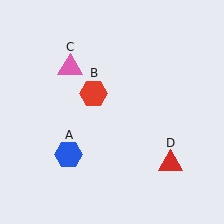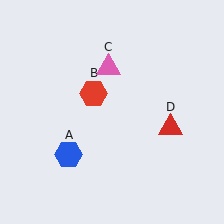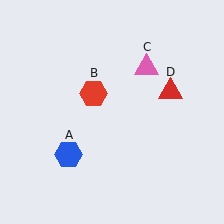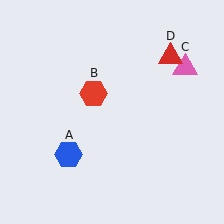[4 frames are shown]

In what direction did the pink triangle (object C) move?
The pink triangle (object C) moved right.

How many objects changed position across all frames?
2 objects changed position: pink triangle (object C), red triangle (object D).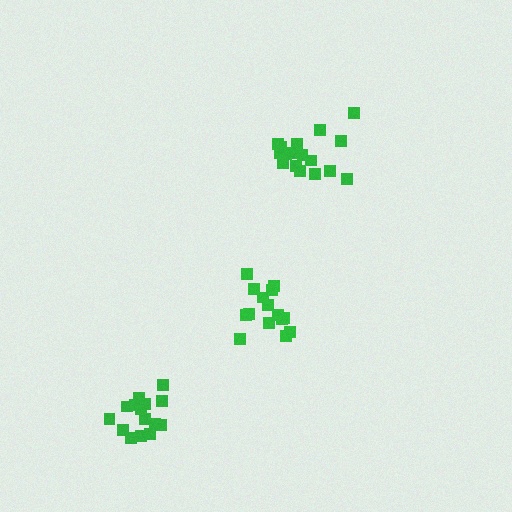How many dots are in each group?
Group 1: 15 dots, Group 2: 15 dots, Group 3: 17 dots (47 total).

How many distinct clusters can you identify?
There are 3 distinct clusters.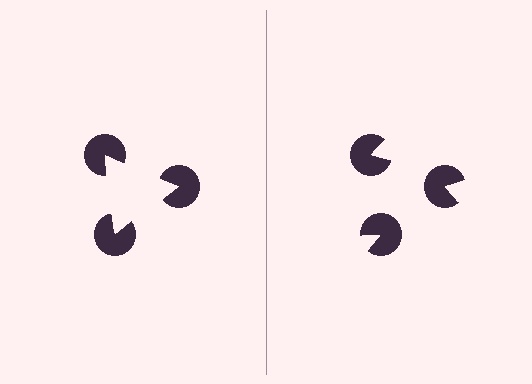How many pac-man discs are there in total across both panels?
6 — 3 on each side.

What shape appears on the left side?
An illusory triangle.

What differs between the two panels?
The pac-man discs are positioned identically on both sides; only the wedge orientations differ. On the left they align to a triangle; on the right they are misaligned.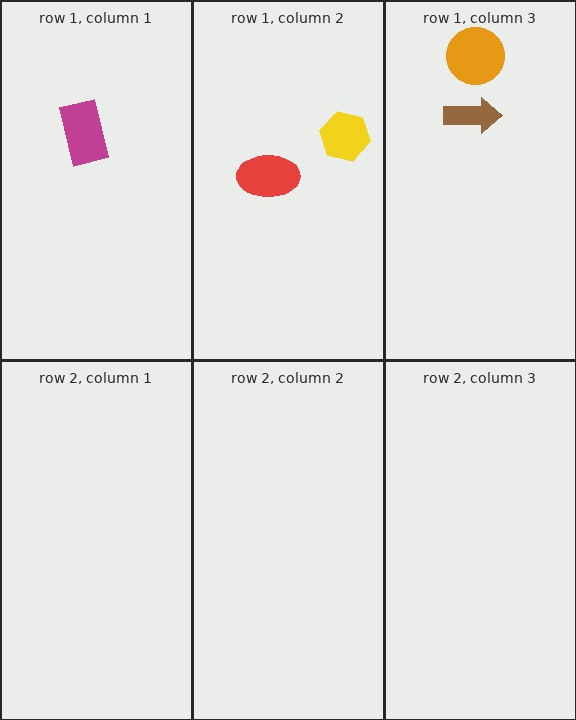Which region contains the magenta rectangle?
The row 1, column 1 region.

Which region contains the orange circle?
The row 1, column 3 region.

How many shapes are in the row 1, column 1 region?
1.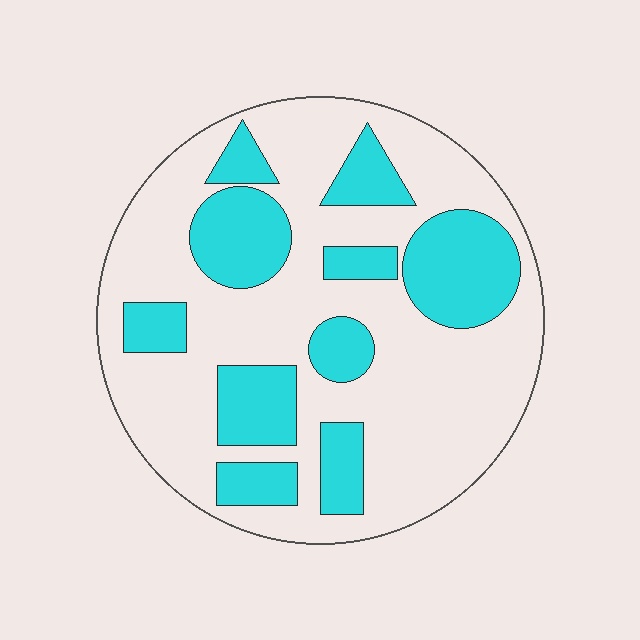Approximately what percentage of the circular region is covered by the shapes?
Approximately 30%.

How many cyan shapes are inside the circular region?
10.